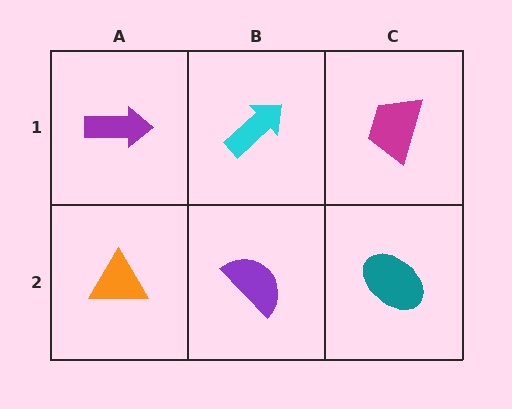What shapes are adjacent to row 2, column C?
A magenta trapezoid (row 1, column C), a purple semicircle (row 2, column B).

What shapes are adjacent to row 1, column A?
An orange triangle (row 2, column A), a cyan arrow (row 1, column B).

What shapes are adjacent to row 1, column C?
A teal ellipse (row 2, column C), a cyan arrow (row 1, column B).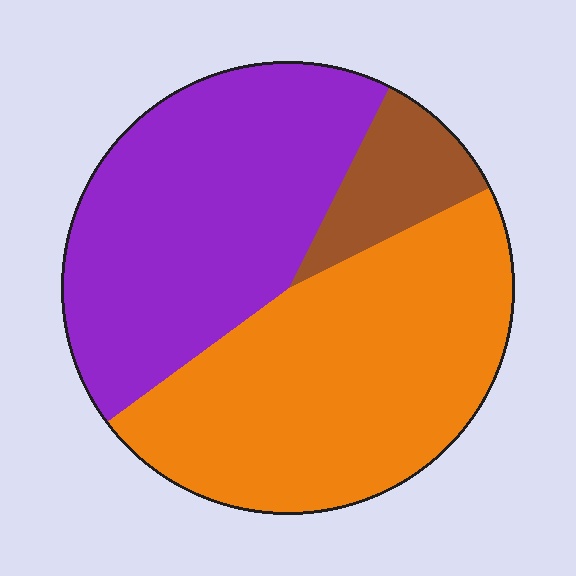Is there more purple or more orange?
Orange.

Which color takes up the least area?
Brown, at roughly 10%.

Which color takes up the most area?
Orange, at roughly 45%.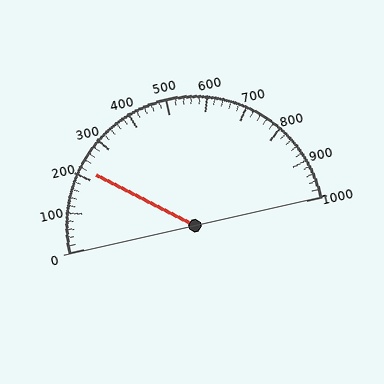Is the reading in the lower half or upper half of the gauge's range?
The reading is in the lower half of the range (0 to 1000).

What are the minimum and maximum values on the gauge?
The gauge ranges from 0 to 1000.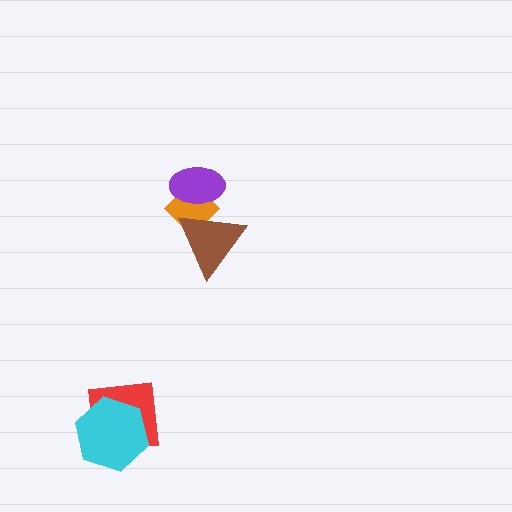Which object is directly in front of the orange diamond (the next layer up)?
The purple ellipse is directly in front of the orange diamond.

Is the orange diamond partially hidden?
Yes, it is partially covered by another shape.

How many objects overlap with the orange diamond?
2 objects overlap with the orange diamond.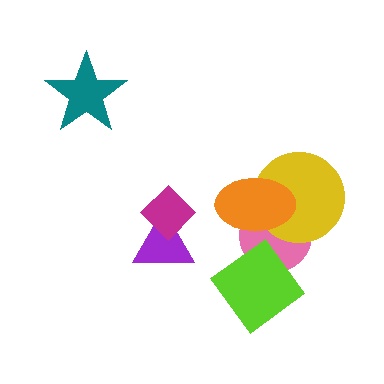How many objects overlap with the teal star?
0 objects overlap with the teal star.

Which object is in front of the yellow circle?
The orange ellipse is in front of the yellow circle.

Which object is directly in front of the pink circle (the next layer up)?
The yellow circle is directly in front of the pink circle.